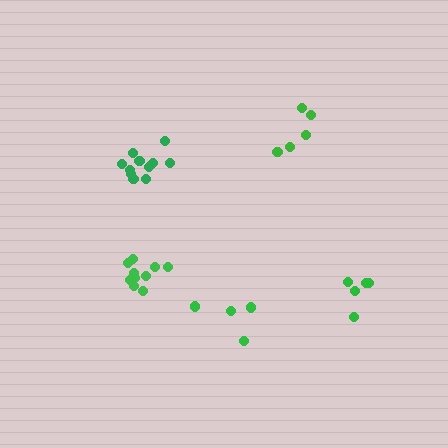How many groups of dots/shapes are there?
There are 5 groups.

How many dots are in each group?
Group 1: 5 dots, Group 2: 5 dots, Group 3: 11 dots, Group 4: 11 dots, Group 5: 5 dots (37 total).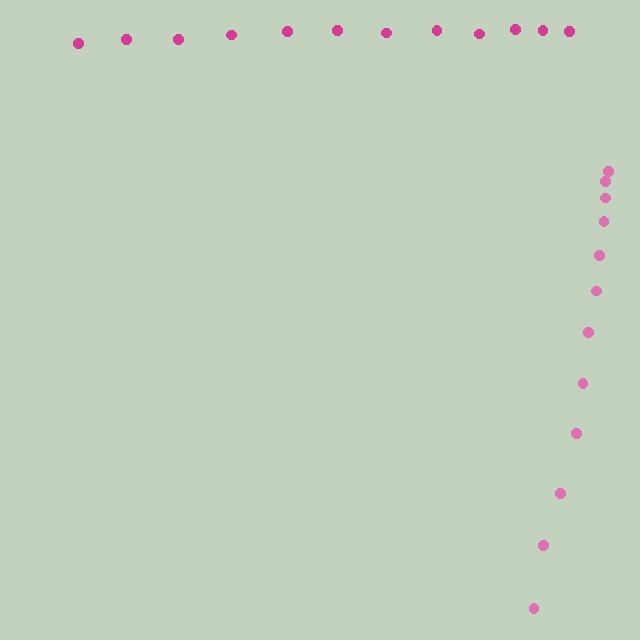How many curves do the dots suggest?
There are 2 distinct paths.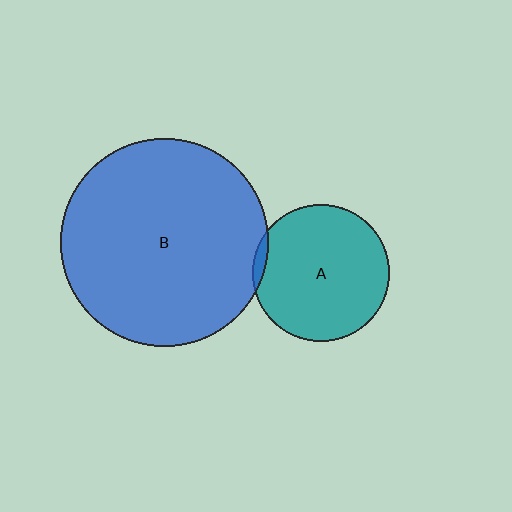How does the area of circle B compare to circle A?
Approximately 2.3 times.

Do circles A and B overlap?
Yes.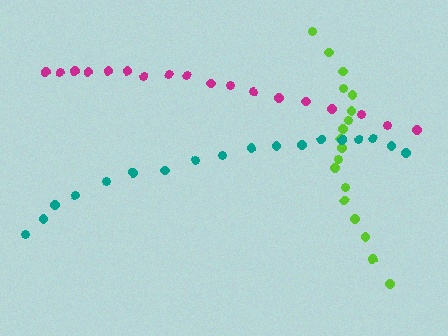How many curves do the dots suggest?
There are 3 distinct paths.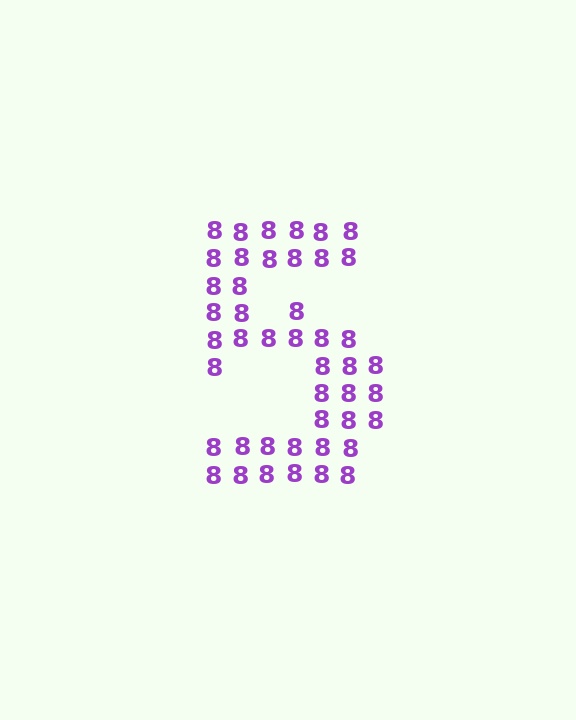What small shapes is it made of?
It is made of small digit 8's.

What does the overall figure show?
The overall figure shows the digit 5.